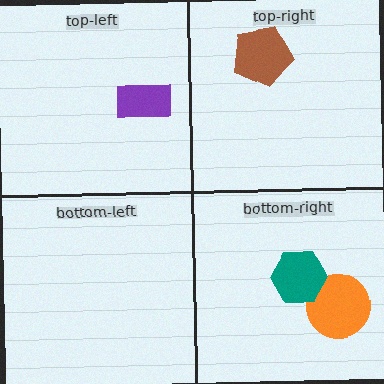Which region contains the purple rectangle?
The top-left region.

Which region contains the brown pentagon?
The top-right region.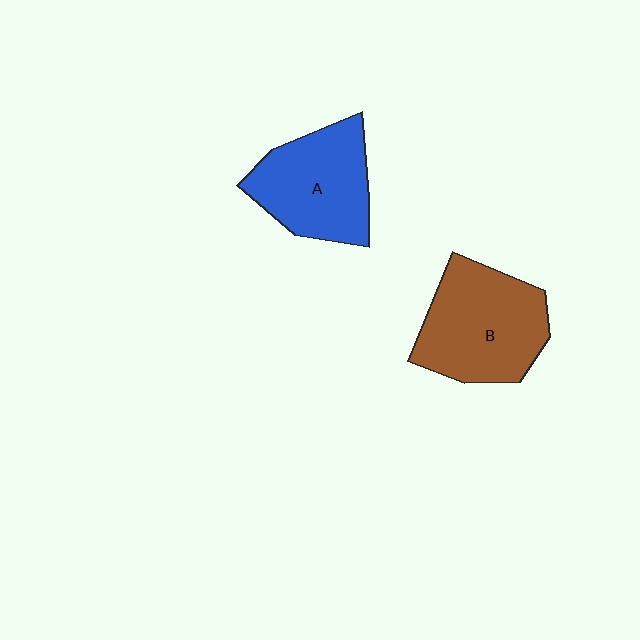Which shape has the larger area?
Shape B (brown).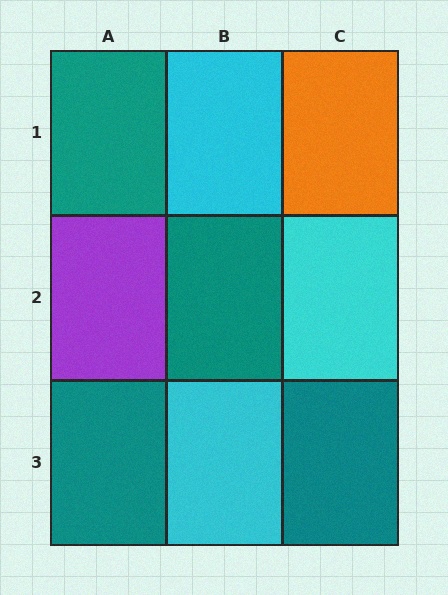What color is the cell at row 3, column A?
Teal.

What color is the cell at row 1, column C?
Orange.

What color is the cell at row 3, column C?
Teal.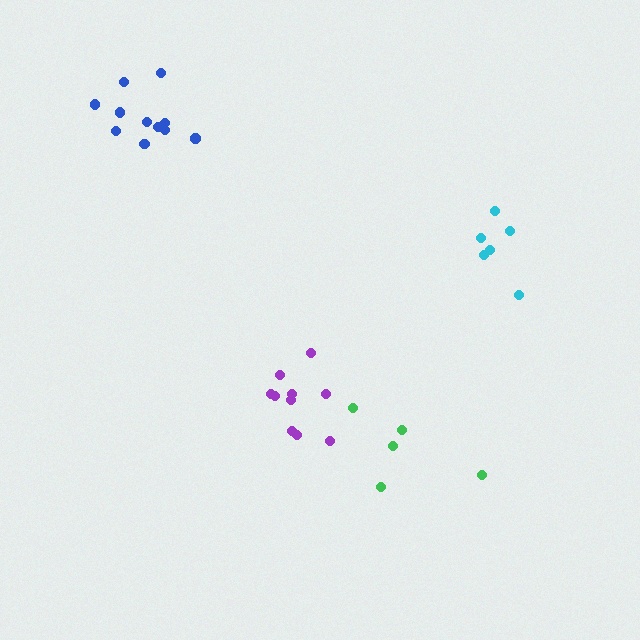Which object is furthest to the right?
The cyan cluster is rightmost.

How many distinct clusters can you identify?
There are 4 distinct clusters.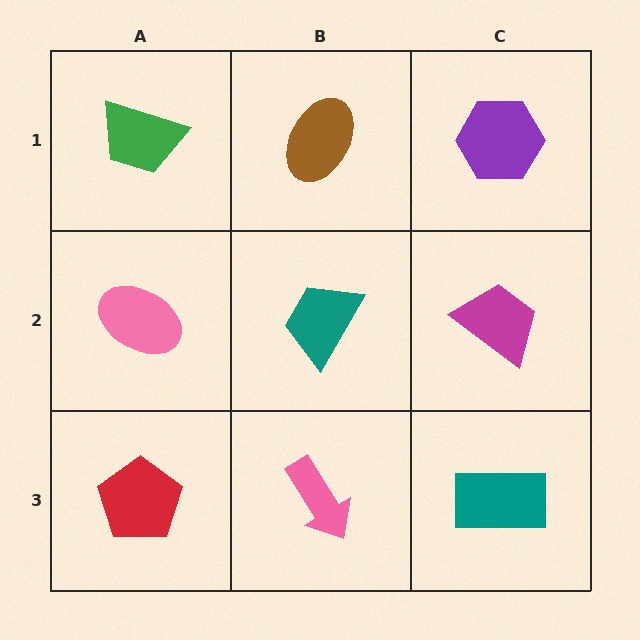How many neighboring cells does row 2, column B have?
4.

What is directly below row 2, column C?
A teal rectangle.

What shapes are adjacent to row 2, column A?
A green trapezoid (row 1, column A), a red pentagon (row 3, column A), a teal trapezoid (row 2, column B).